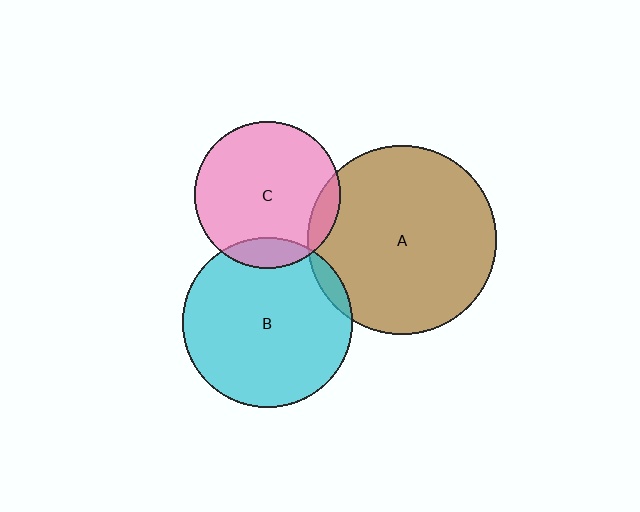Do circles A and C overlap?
Yes.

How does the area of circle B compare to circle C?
Approximately 1.3 times.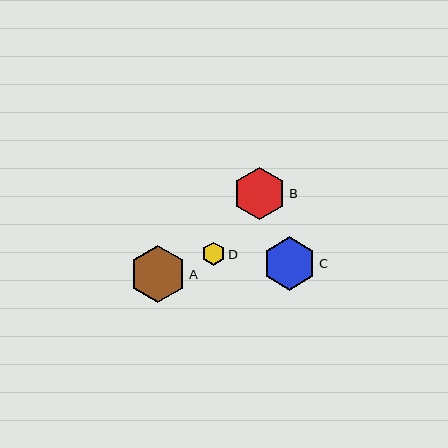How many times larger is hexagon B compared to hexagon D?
Hexagon B is approximately 2.3 times the size of hexagon D.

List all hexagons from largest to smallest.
From largest to smallest: A, C, B, D.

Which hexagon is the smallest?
Hexagon D is the smallest with a size of approximately 23 pixels.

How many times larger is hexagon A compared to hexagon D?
Hexagon A is approximately 2.4 times the size of hexagon D.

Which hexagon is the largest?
Hexagon A is the largest with a size of approximately 57 pixels.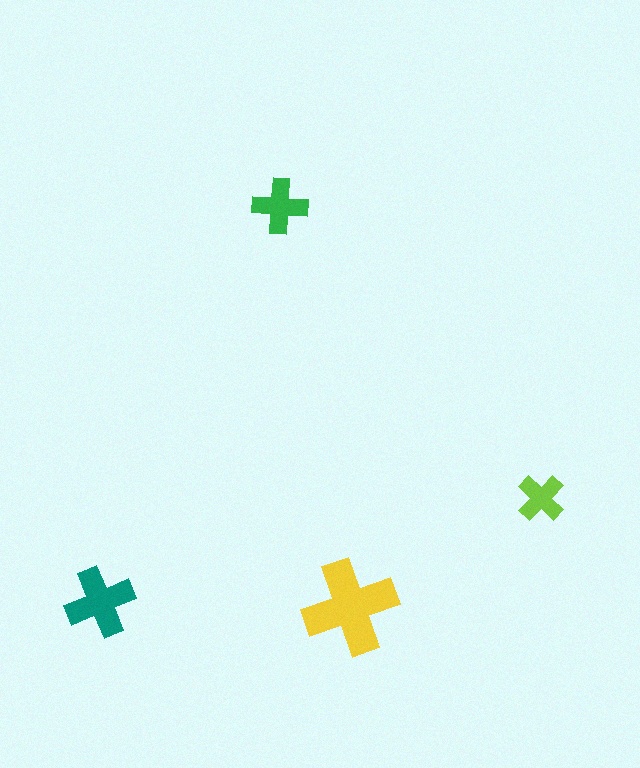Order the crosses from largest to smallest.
the yellow one, the teal one, the green one, the lime one.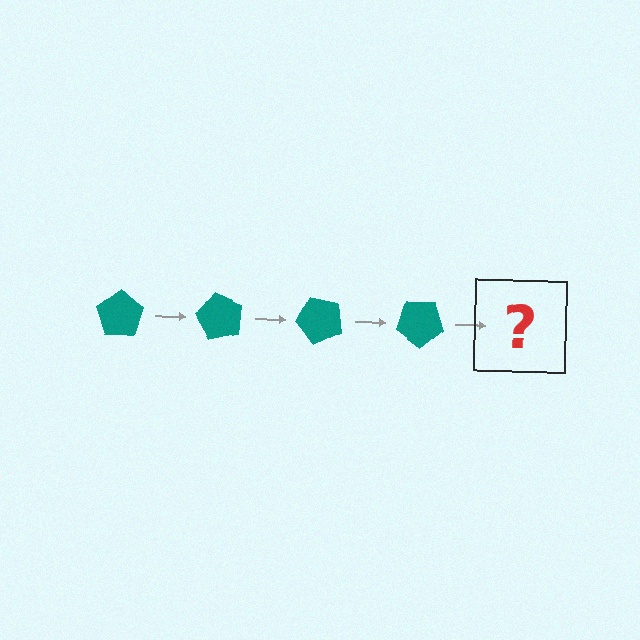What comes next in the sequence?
The next element should be a teal pentagon rotated 240 degrees.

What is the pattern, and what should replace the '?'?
The pattern is that the pentagon rotates 60 degrees each step. The '?' should be a teal pentagon rotated 240 degrees.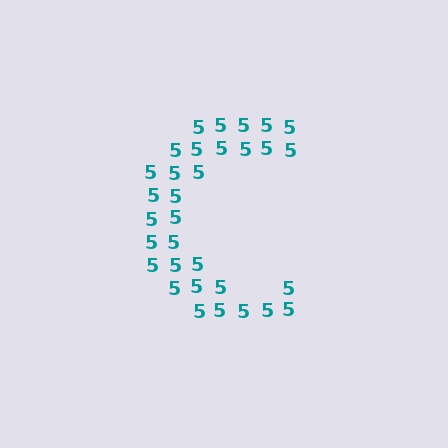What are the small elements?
The small elements are digit 5's.